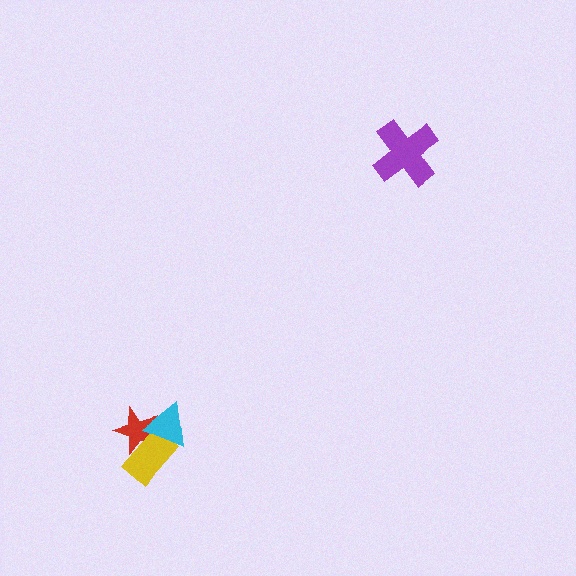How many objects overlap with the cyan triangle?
2 objects overlap with the cyan triangle.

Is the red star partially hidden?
Yes, it is partially covered by another shape.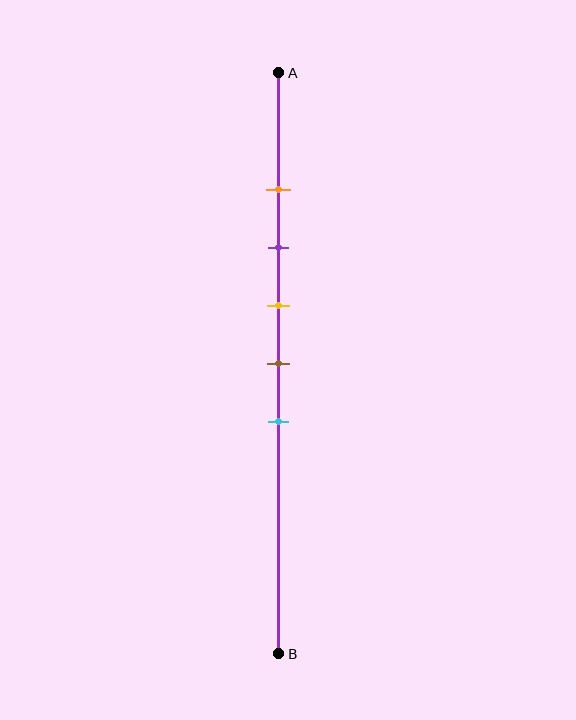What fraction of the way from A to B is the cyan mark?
The cyan mark is approximately 60% (0.6) of the way from A to B.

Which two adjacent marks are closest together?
The orange and purple marks are the closest adjacent pair.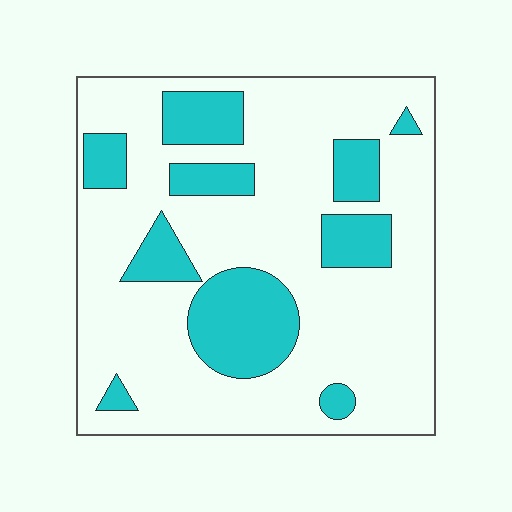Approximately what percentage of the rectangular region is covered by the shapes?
Approximately 25%.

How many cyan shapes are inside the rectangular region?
10.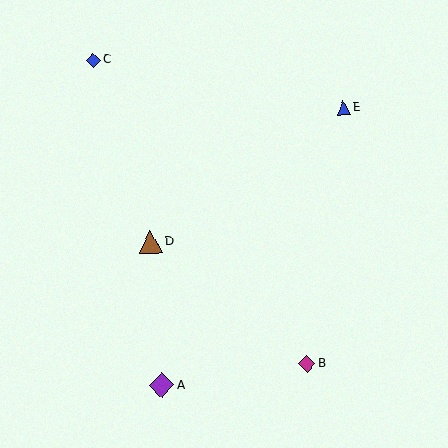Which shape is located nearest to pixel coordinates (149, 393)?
The purple diamond (labeled A) at (161, 385) is nearest to that location.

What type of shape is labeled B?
Shape B is a magenta diamond.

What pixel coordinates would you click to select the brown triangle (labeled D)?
Click at (151, 242) to select the brown triangle D.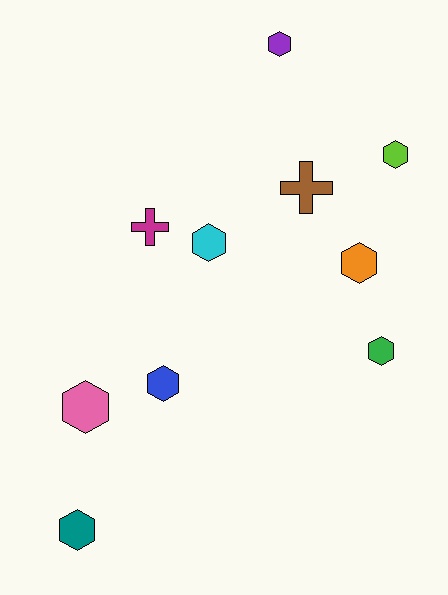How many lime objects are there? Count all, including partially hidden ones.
There is 1 lime object.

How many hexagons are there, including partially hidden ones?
There are 8 hexagons.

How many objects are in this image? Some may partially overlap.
There are 10 objects.